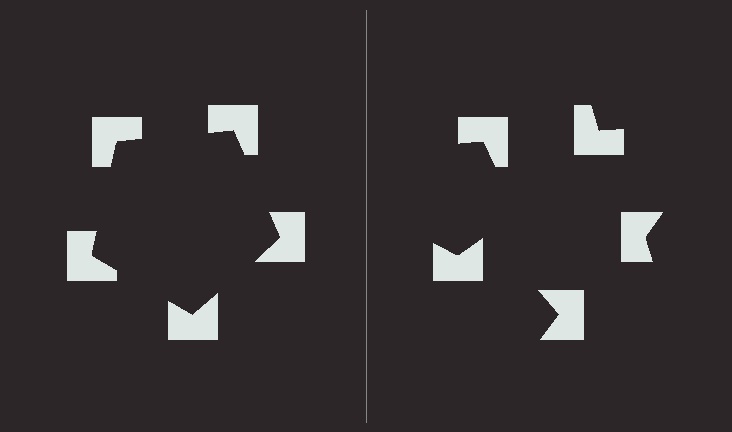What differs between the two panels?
The notched squares are positioned identically on both sides; only the wedge orientations differ. On the left they align to a pentagon; on the right they are misaligned.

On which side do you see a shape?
An illusory pentagon appears on the left side. On the right side the wedge cuts are rotated, so no coherent shape forms.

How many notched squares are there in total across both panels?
10 — 5 on each side.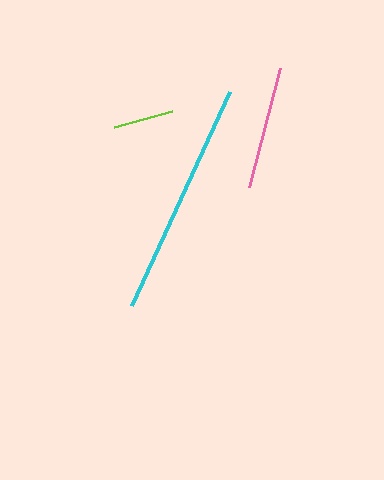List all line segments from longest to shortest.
From longest to shortest: cyan, pink, lime.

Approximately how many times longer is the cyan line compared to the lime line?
The cyan line is approximately 3.9 times the length of the lime line.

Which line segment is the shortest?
The lime line is the shortest at approximately 60 pixels.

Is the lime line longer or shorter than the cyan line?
The cyan line is longer than the lime line.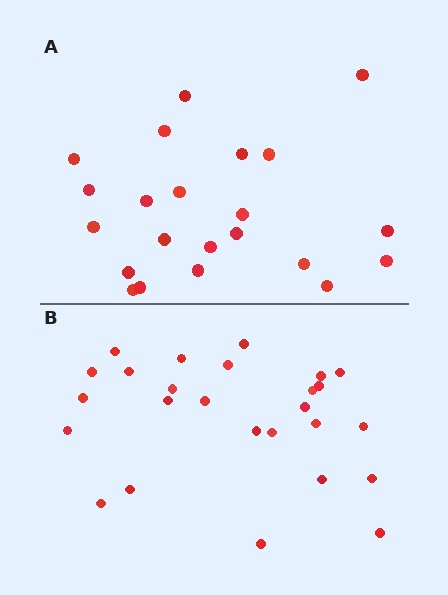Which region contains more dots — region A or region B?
Region B (the bottom region) has more dots.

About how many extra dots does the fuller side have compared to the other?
Region B has about 4 more dots than region A.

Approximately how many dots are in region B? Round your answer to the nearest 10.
About 30 dots. (The exact count is 26, which rounds to 30.)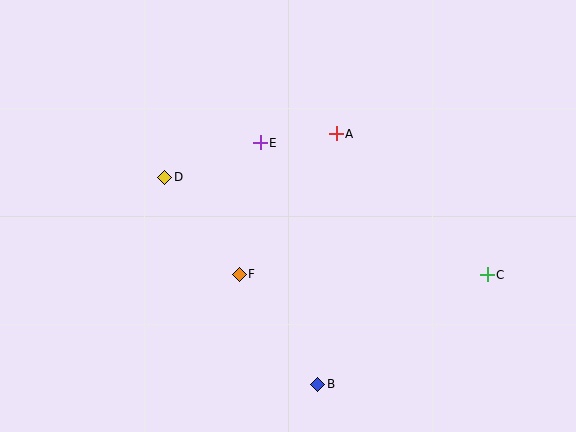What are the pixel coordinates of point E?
Point E is at (260, 143).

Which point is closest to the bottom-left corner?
Point F is closest to the bottom-left corner.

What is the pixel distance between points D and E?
The distance between D and E is 101 pixels.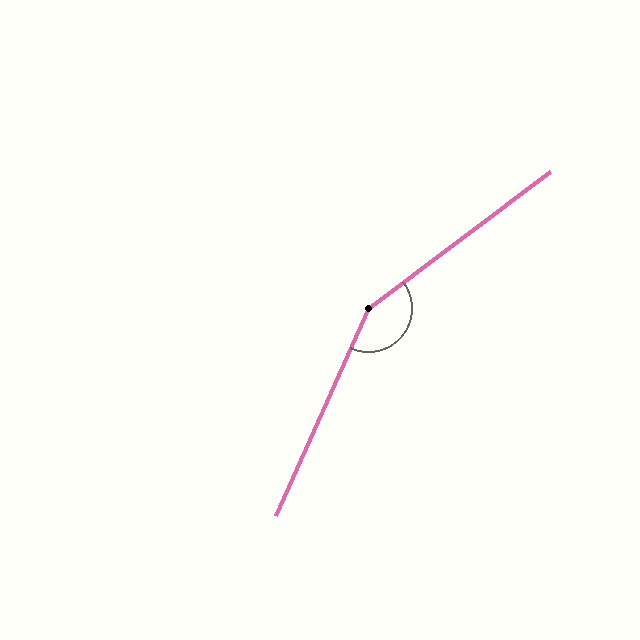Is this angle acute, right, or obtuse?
It is obtuse.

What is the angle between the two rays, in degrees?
Approximately 151 degrees.